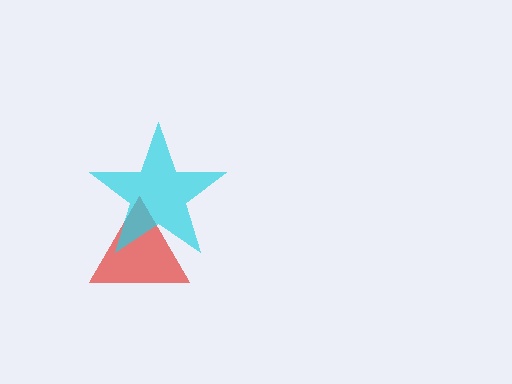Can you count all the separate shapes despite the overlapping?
Yes, there are 2 separate shapes.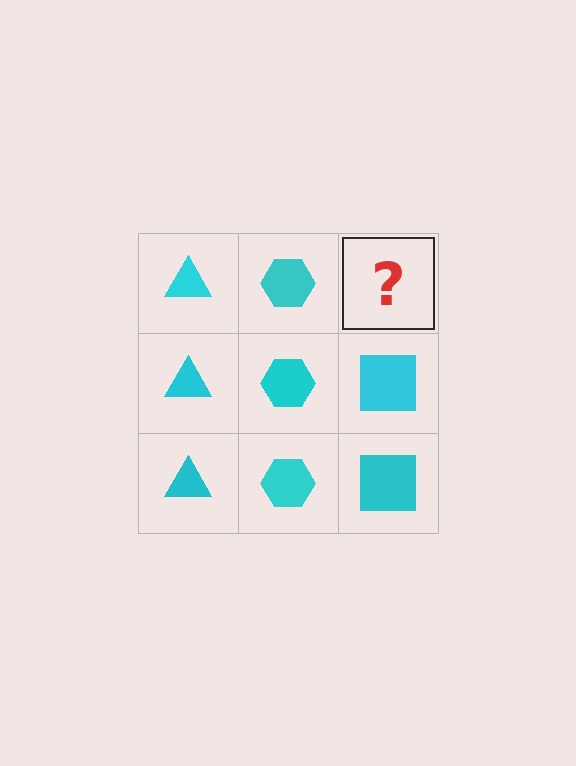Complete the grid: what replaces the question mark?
The question mark should be replaced with a cyan square.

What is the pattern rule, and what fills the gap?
The rule is that each column has a consistent shape. The gap should be filled with a cyan square.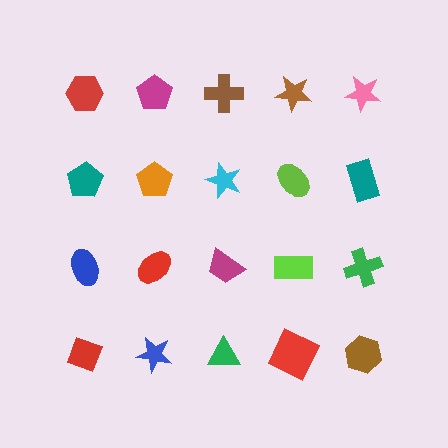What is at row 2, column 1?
A teal pentagon.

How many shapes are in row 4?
5 shapes.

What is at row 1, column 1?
A red hexagon.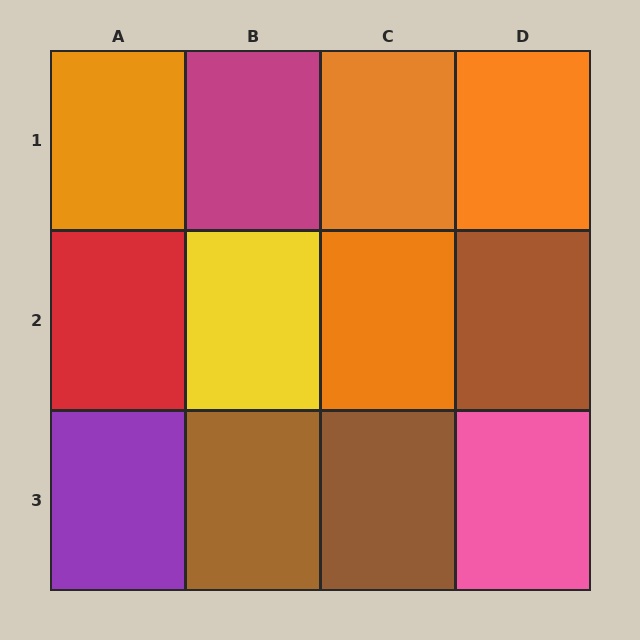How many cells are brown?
3 cells are brown.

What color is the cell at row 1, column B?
Magenta.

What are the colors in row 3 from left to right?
Purple, brown, brown, pink.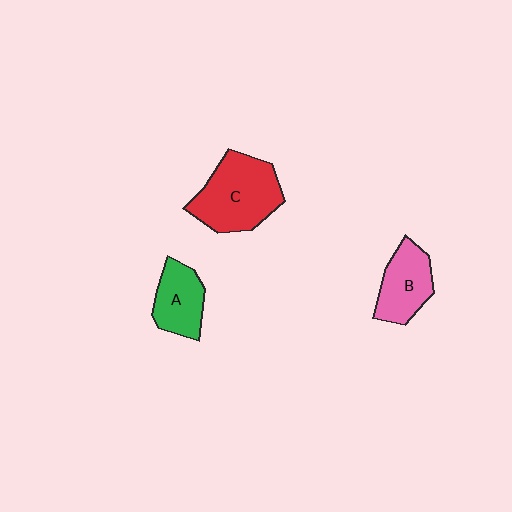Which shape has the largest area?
Shape C (red).